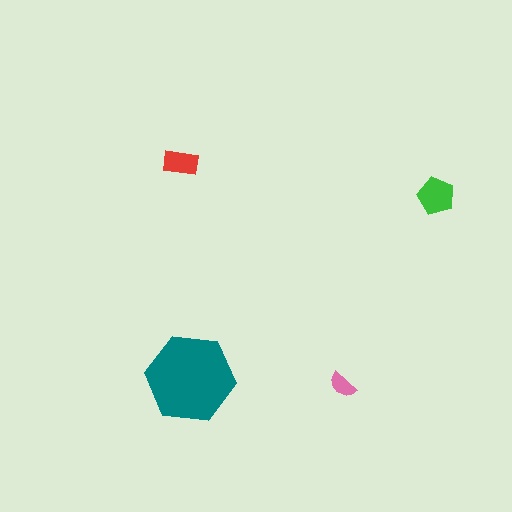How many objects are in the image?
There are 4 objects in the image.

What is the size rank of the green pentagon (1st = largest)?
2nd.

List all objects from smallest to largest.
The pink semicircle, the red rectangle, the green pentagon, the teal hexagon.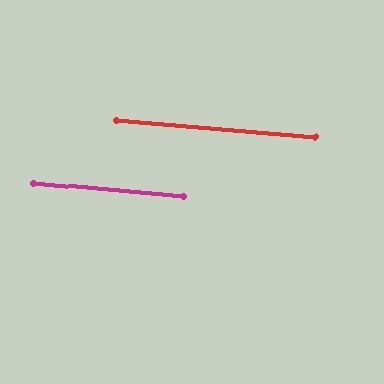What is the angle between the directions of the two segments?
Approximately 1 degree.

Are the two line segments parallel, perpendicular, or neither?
Parallel — their directions differ by only 0.5°.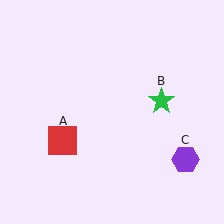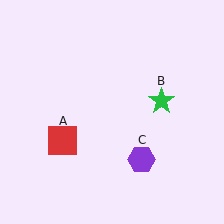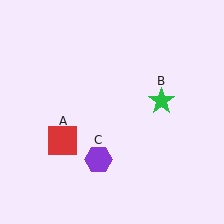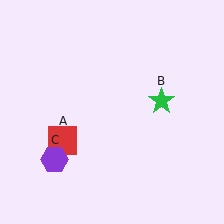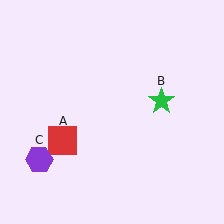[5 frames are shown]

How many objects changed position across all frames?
1 object changed position: purple hexagon (object C).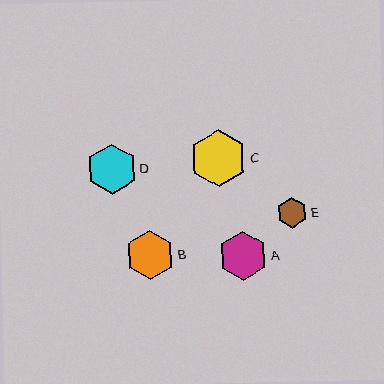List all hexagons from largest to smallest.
From largest to smallest: C, D, B, A, E.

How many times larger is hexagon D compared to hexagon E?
Hexagon D is approximately 1.6 times the size of hexagon E.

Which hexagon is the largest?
Hexagon C is the largest with a size of approximately 57 pixels.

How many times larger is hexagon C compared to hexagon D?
Hexagon C is approximately 1.1 times the size of hexagon D.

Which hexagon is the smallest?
Hexagon E is the smallest with a size of approximately 31 pixels.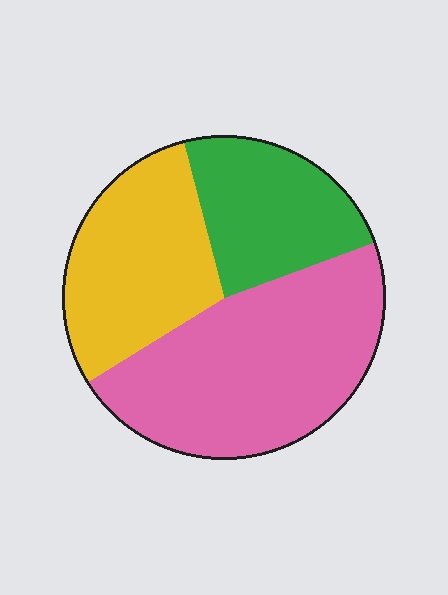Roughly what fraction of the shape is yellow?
Yellow takes up about one third (1/3) of the shape.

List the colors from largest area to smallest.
From largest to smallest: pink, yellow, green.